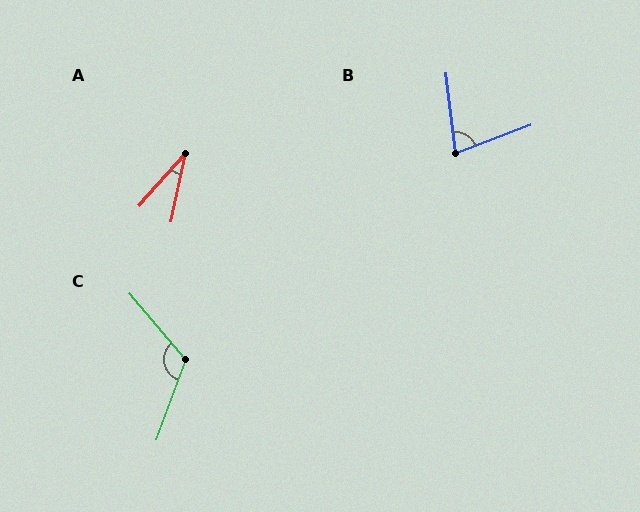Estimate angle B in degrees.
Approximately 76 degrees.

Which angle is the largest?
C, at approximately 120 degrees.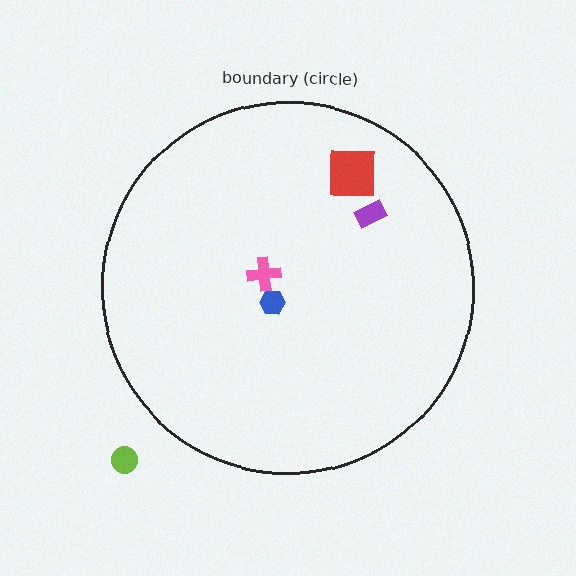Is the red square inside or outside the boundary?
Inside.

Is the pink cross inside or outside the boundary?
Inside.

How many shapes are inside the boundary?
4 inside, 1 outside.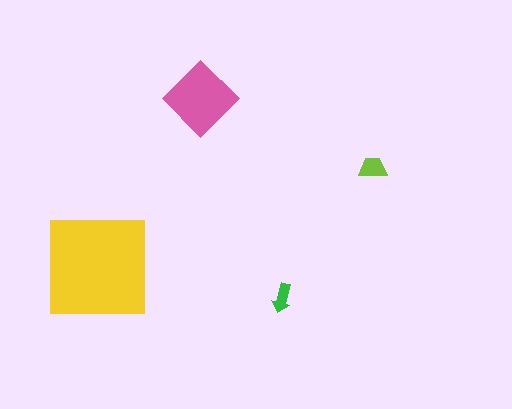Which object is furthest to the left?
The yellow square is leftmost.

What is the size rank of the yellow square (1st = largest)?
1st.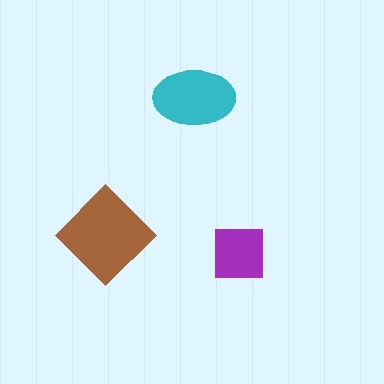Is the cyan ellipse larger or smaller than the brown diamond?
Smaller.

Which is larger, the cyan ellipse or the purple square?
The cyan ellipse.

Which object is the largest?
The brown diamond.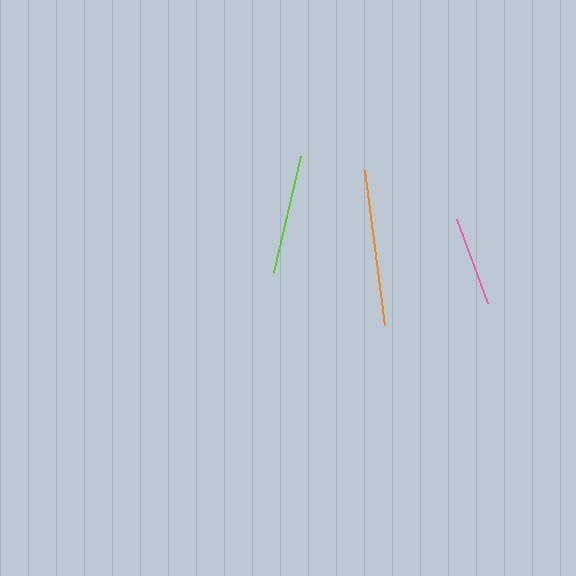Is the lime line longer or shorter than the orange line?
The orange line is longer than the lime line.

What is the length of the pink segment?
The pink segment is approximately 90 pixels long.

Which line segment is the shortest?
The pink line is the shortest at approximately 90 pixels.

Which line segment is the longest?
The orange line is the longest at approximately 157 pixels.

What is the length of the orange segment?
The orange segment is approximately 157 pixels long.